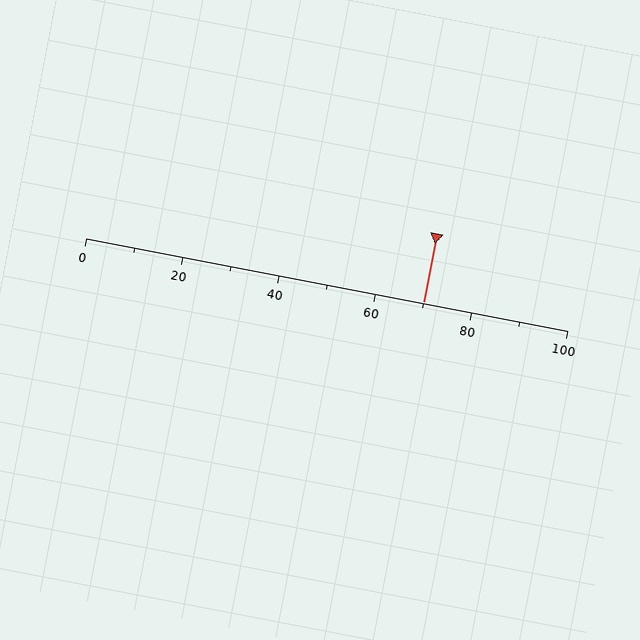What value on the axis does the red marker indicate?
The marker indicates approximately 70.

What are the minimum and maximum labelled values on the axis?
The axis runs from 0 to 100.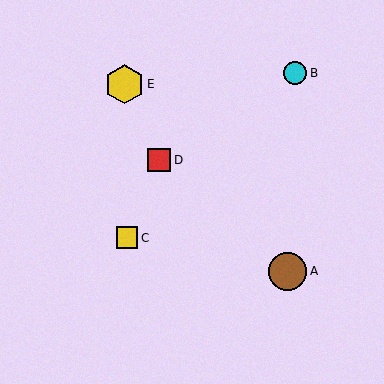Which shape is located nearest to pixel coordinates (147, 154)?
The red square (labeled D) at (159, 160) is nearest to that location.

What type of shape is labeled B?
Shape B is a cyan circle.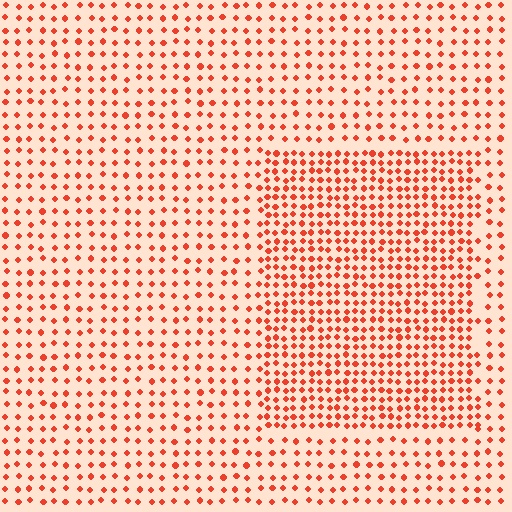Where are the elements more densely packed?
The elements are more densely packed inside the rectangle boundary.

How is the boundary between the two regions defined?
The boundary is defined by a change in element density (approximately 1.9x ratio). All elements are the same color, size, and shape.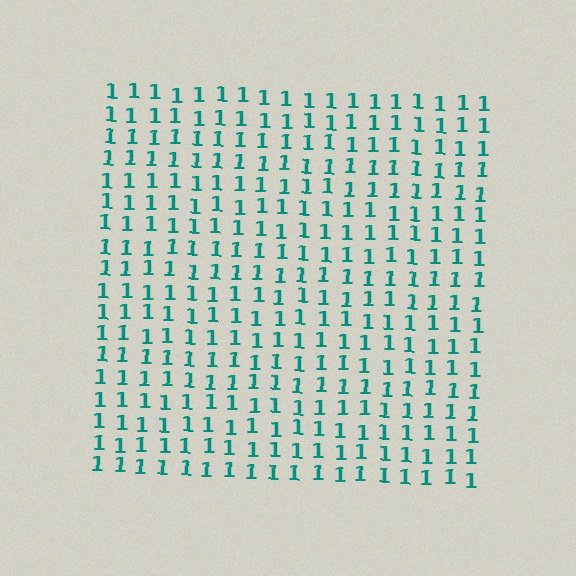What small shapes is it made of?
It is made of small digit 1's.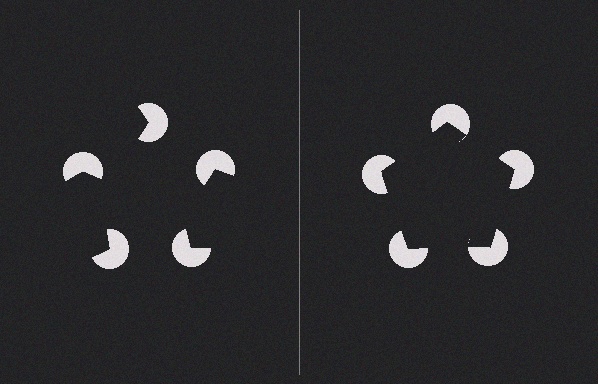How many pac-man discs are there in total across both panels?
10 — 5 on each side.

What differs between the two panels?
The pac-man discs are positioned identically on both sides; only the wedge orientations differ. On the right they align to a pentagon; on the left they are misaligned.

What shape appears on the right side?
An illusory pentagon.